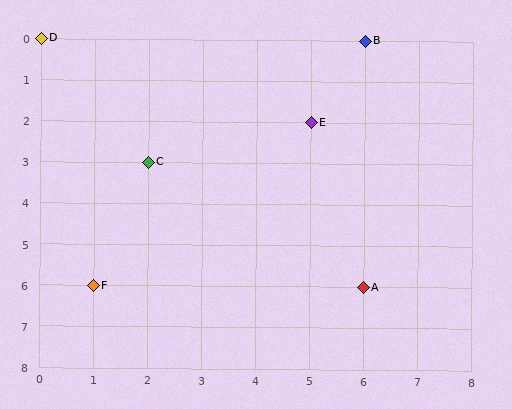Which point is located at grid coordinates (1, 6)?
Point F is at (1, 6).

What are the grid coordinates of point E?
Point E is at grid coordinates (5, 2).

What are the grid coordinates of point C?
Point C is at grid coordinates (2, 3).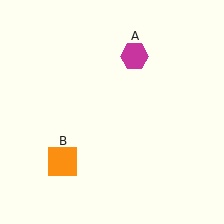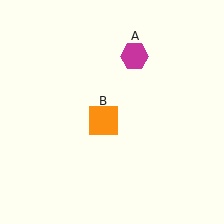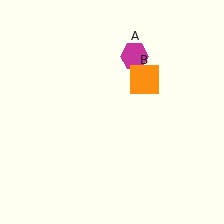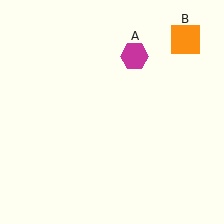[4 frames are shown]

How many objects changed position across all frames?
1 object changed position: orange square (object B).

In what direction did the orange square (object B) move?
The orange square (object B) moved up and to the right.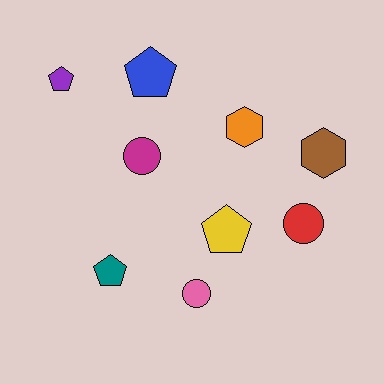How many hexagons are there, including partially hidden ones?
There are 2 hexagons.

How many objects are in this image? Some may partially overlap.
There are 9 objects.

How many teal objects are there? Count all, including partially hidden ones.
There is 1 teal object.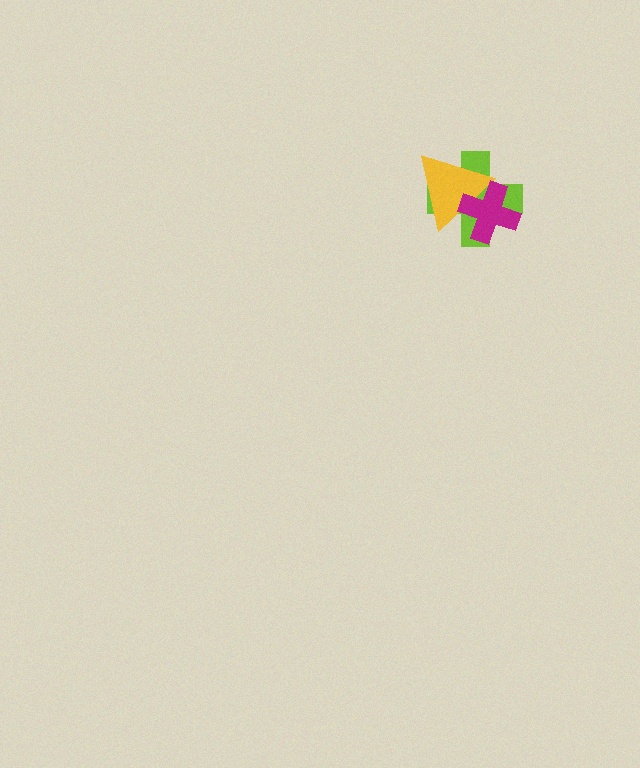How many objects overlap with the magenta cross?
2 objects overlap with the magenta cross.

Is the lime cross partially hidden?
Yes, it is partially covered by another shape.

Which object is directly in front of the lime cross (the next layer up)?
The yellow triangle is directly in front of the lime cross.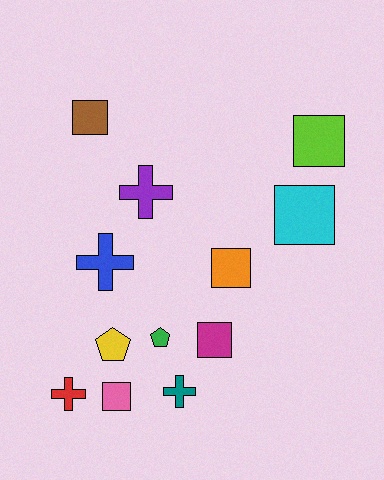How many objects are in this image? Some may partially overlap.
There are 12 objects.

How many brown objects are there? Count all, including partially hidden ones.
There is 1 brown object.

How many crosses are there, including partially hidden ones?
There are 4 crosses.